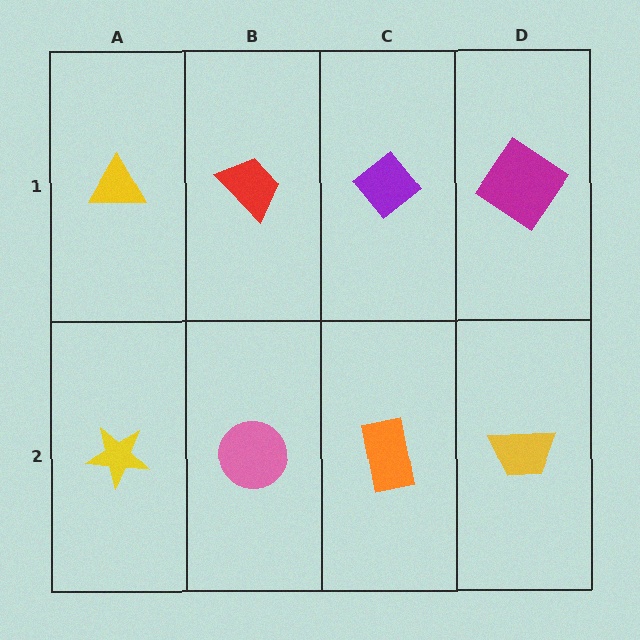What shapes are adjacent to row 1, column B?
A pink circle (row 2, column B), a yellow triangle (row 1, column A), a purple diamond (row 1, column C).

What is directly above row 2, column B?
A red trapezoid.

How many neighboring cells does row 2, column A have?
2.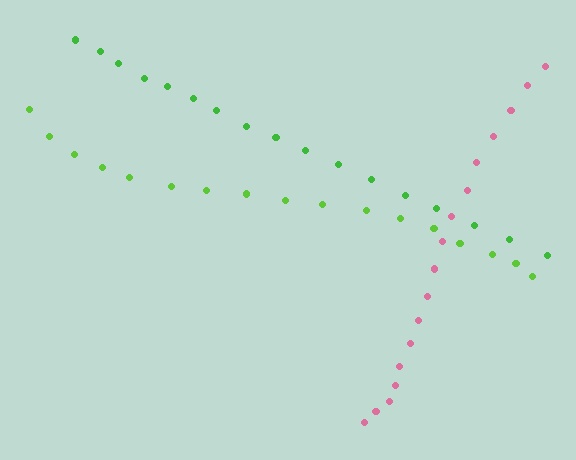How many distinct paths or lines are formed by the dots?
There are 3 distinct paths.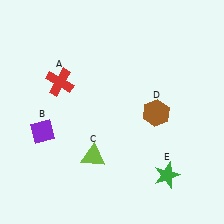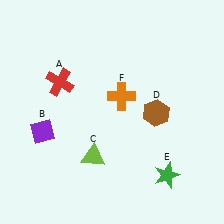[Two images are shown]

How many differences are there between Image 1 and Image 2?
There is 1 difference between the two images.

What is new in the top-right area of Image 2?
An orange cross (F) was added in the top-right area of Image 2.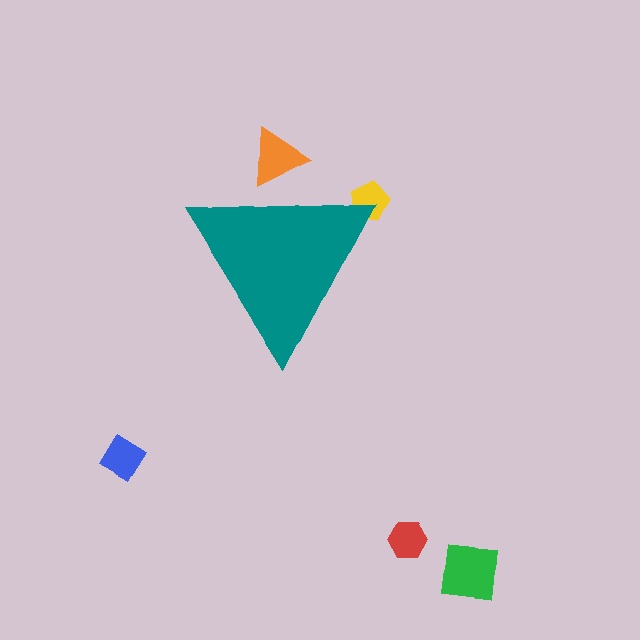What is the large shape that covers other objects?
A teal triangle.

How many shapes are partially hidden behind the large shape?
2 shapes are partially hidden.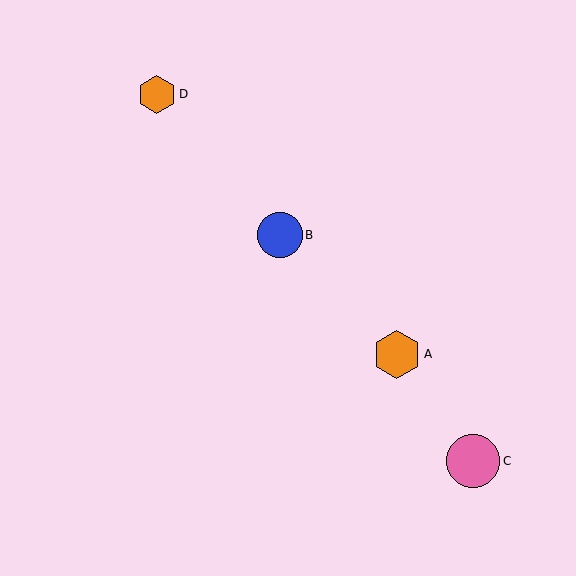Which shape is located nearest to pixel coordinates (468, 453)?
The pink circle (labeled C) at (473, 461) is nearest to that location.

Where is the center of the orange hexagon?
The center of the orange hexagon is at (397, 354).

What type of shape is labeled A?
Shape A is an orange hexagon.